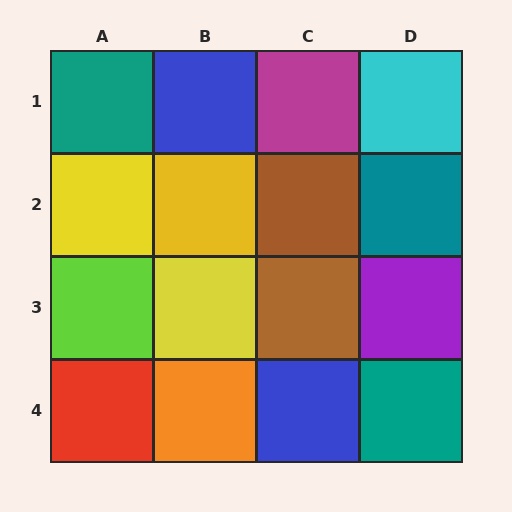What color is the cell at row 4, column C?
Blue.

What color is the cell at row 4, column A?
Red.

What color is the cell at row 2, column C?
Brown.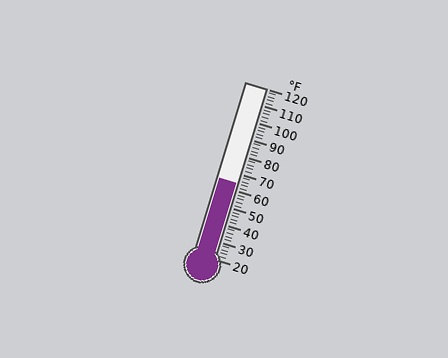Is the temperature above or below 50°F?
The temperature is above 50°F.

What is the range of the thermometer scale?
The thermometer scale ranges from 20°F to 120°F.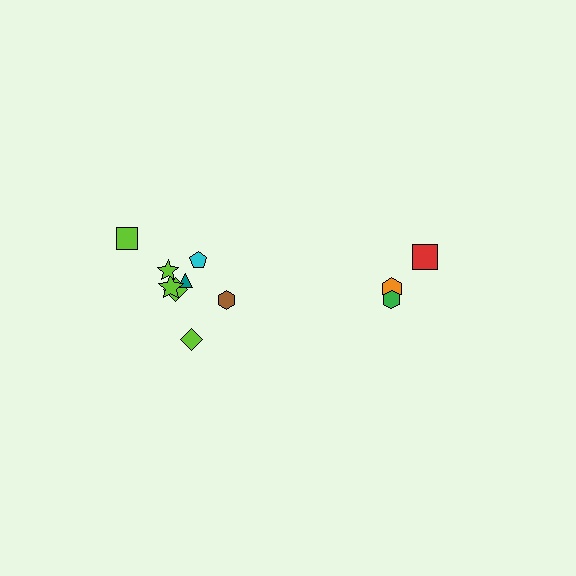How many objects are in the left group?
There are 8 objects.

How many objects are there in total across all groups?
There are 11 objects.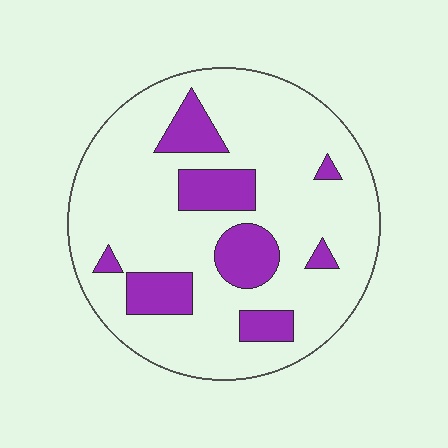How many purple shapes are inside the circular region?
8.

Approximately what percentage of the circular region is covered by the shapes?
Approximately 20%.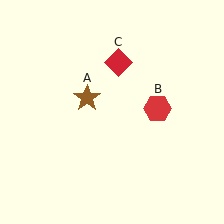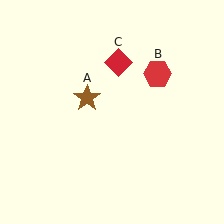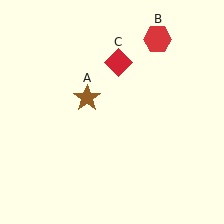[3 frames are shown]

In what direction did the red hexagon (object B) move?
The red hexagon (object B) moved up.